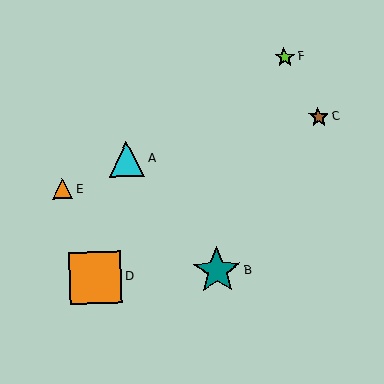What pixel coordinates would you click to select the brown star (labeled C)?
Click at (319, 117) to select the brown star C.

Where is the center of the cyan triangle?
The center of the cyan triangle is at (127, 159).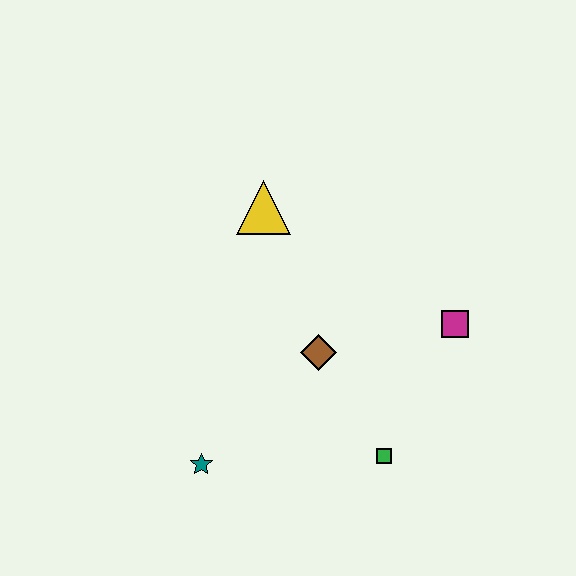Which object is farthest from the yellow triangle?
The green square is farthest from the yellow triangle.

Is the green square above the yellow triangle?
No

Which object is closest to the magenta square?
The brown diamond is closest to the magenta square.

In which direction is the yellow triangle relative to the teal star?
The yellow triangle is above the teal star.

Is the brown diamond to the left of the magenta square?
Yes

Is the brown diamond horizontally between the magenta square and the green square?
No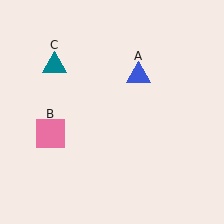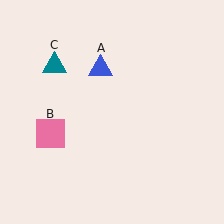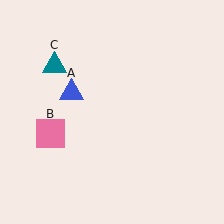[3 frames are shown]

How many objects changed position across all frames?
1 object changed position: blue triangle (object A).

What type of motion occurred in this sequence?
The blue triangle (object A) rotated counterclockwise around the center of the scene.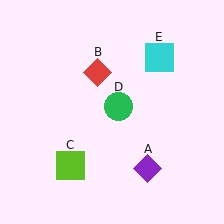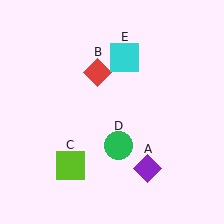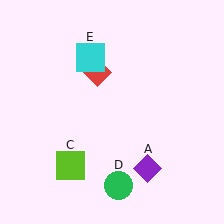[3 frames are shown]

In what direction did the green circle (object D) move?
The green circle (object D) moved down.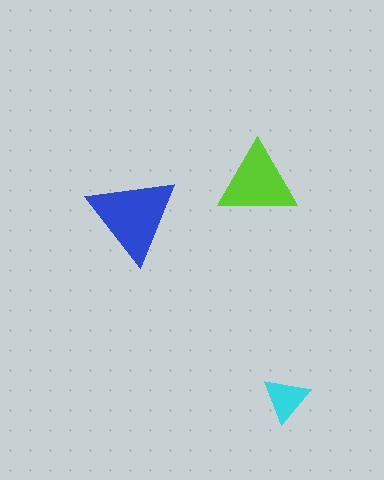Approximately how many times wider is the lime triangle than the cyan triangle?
About 1.5 times wider.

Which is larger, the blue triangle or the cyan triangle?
The blue one.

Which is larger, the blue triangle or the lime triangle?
The blue one.